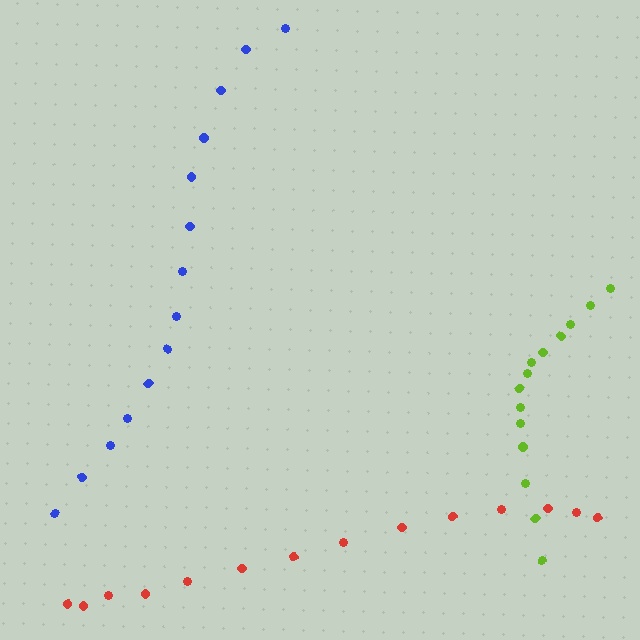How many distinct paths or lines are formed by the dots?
There are 3 distinct paths.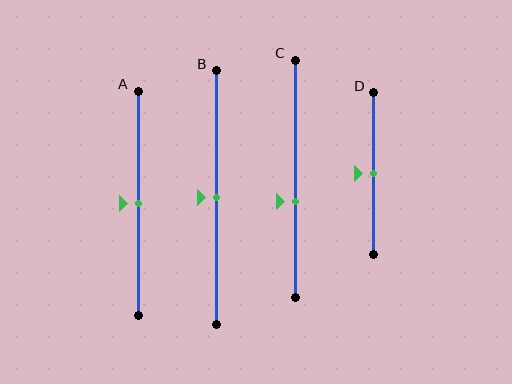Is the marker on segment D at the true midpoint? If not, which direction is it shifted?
Yes, the marker on segment D is at the true midpoint.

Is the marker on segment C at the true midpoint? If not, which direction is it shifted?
No, the marker on segment C is shifted downward by about 9% of the segment length.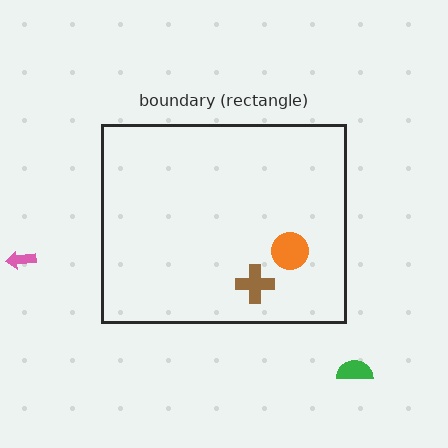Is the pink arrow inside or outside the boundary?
Outside.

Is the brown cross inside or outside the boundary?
Inside.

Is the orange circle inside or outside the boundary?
Inside.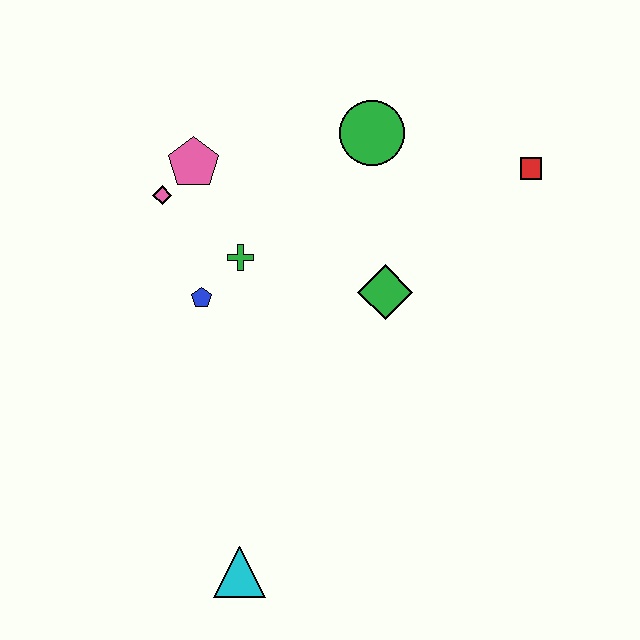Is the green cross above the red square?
No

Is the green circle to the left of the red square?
Yes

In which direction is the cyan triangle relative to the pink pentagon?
The cyan triangle is below the pink pentagon.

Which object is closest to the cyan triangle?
The blue pentagon is closest to the cyan triangle.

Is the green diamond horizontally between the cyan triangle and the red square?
Yes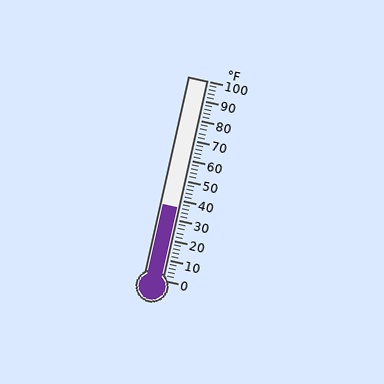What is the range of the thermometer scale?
The thermometer scale ranges from 0°F to 100°F.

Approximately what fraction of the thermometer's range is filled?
The thermometer is filled to approximately 35% of its range.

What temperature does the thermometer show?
The thermometer shows approximately 36°F.